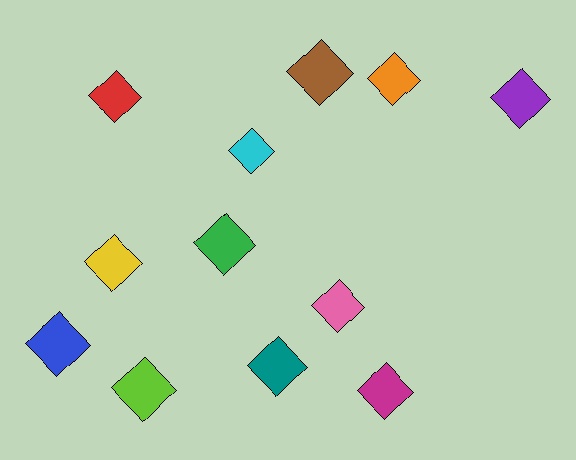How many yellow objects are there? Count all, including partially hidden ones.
There is 1 yellow object.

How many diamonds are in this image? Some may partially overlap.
There are 12 diamonds.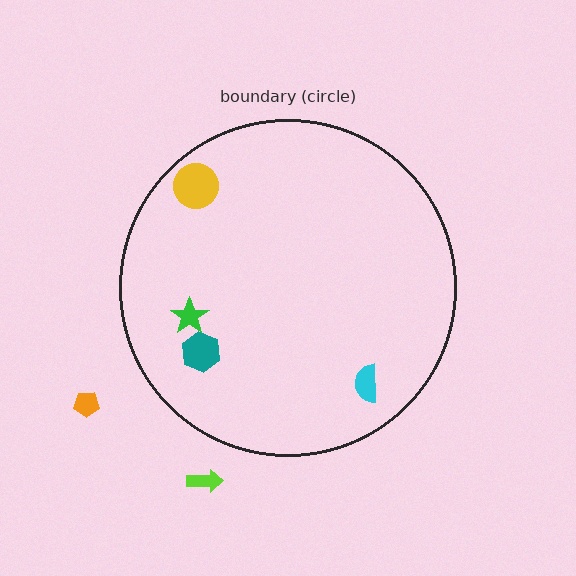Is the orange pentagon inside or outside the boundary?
Outside.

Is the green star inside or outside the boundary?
Inside.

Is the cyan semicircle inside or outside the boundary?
Inside.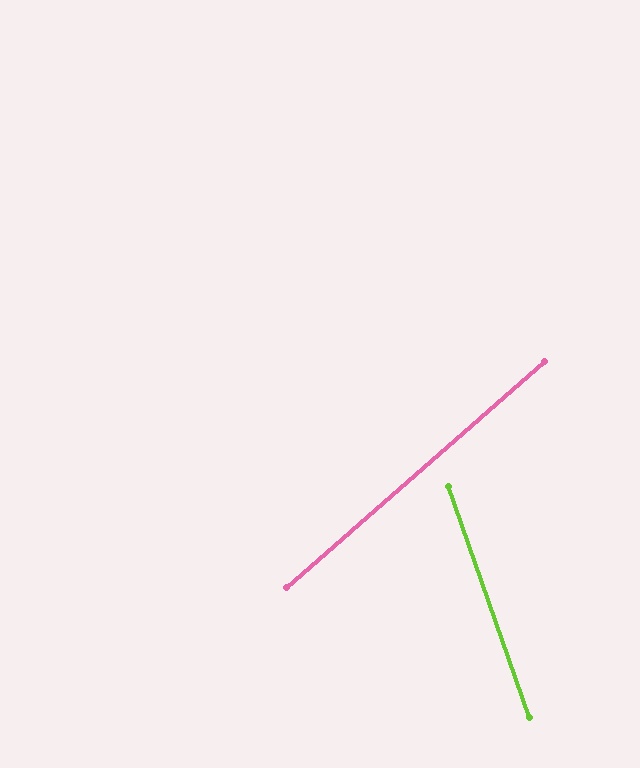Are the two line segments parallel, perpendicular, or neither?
Neither parallel nor perpendicular — they differ by about 68°.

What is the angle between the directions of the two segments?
Approximately 68 degrees.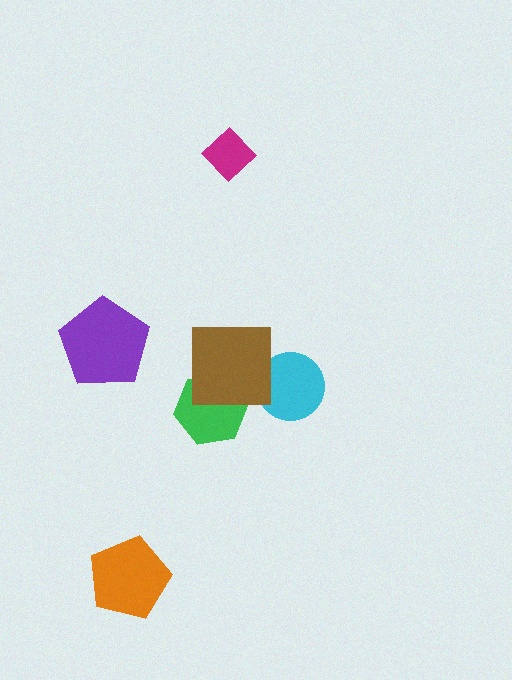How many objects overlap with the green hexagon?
1 object overlaps with the green hexagon.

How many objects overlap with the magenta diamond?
0 objects overlap with the magenta diamond.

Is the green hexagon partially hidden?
Yes, it is partially covered by another shape.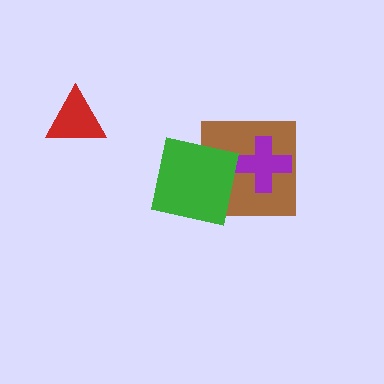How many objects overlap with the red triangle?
0 objects overlap with the red triangle.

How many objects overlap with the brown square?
2 objects overlap with the brown square.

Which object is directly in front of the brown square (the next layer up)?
The purple cross is directly in front of the brown square.